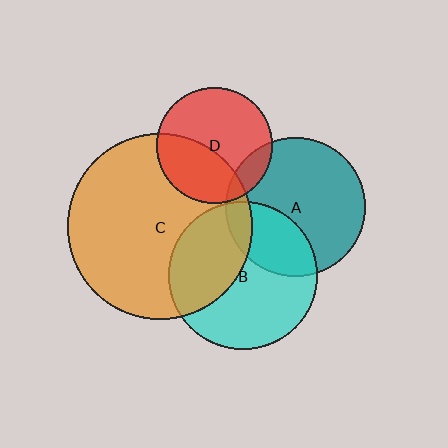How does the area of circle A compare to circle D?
Approximately 1.5 times.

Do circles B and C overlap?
Yes.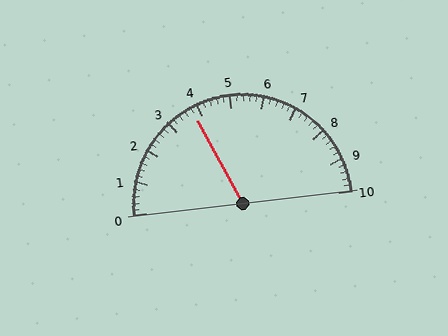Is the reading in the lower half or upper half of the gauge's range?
The reading is in the lower half of the range (0 to 10).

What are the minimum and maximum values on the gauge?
The gauge ranges from 0 to 10.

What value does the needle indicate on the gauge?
The needle indicates approximately 3.8.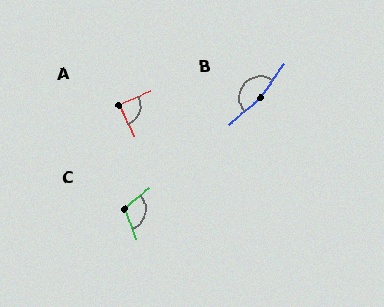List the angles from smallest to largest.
A (89°), C (108°), B (165°).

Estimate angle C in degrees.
Approximately 108 degrees.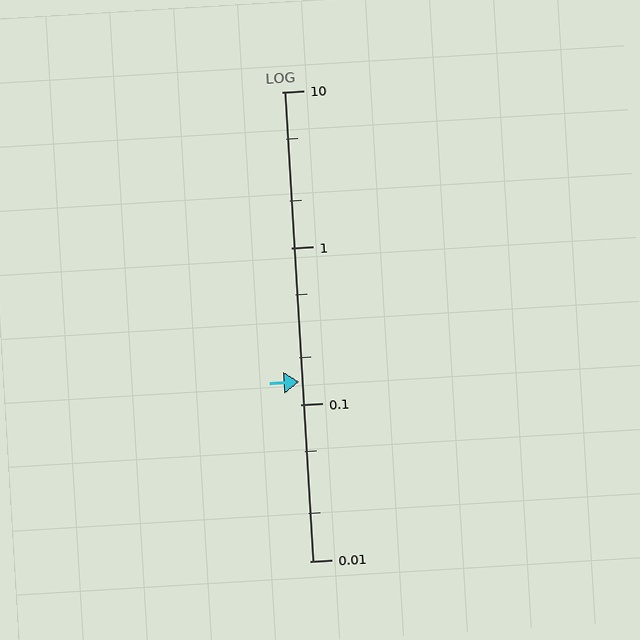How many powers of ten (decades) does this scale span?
The scale spans 3 decades, from 0.01 to 10.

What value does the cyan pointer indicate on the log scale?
The pointer indicates approximately 0.14.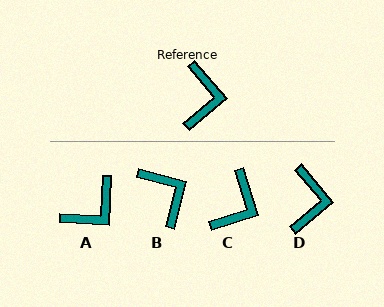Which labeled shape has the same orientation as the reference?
D.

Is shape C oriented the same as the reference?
No, it is off by about 22 degrees.